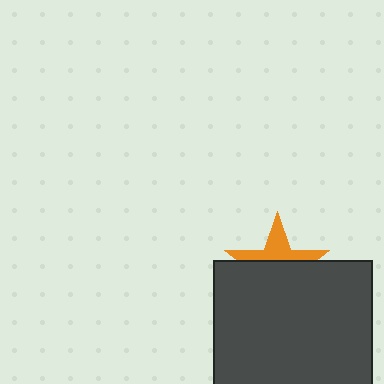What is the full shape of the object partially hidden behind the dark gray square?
The partially hidden object is an orange star.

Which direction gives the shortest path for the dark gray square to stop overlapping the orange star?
Moving down gives the shortest separation.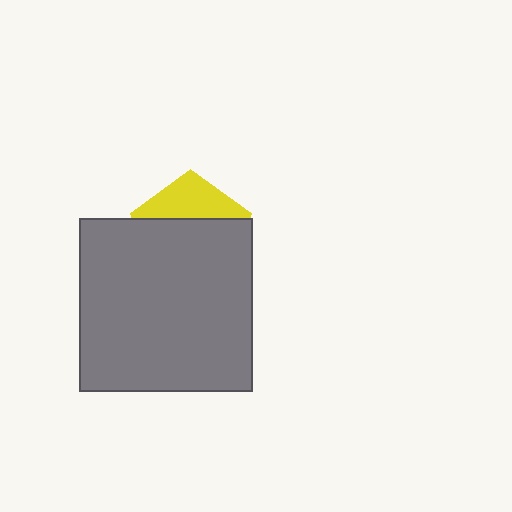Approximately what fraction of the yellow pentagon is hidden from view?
Roughly 67% of the yellow pentagon is hidden behind the gray square.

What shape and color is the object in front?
The object in front is a gray square.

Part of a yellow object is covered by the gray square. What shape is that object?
It is a pentagon.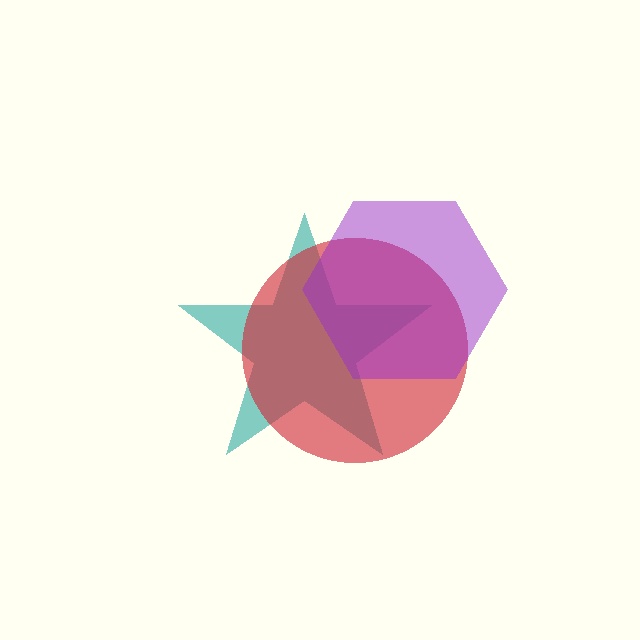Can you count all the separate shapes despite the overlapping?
Yes, there are 3 separate shapes.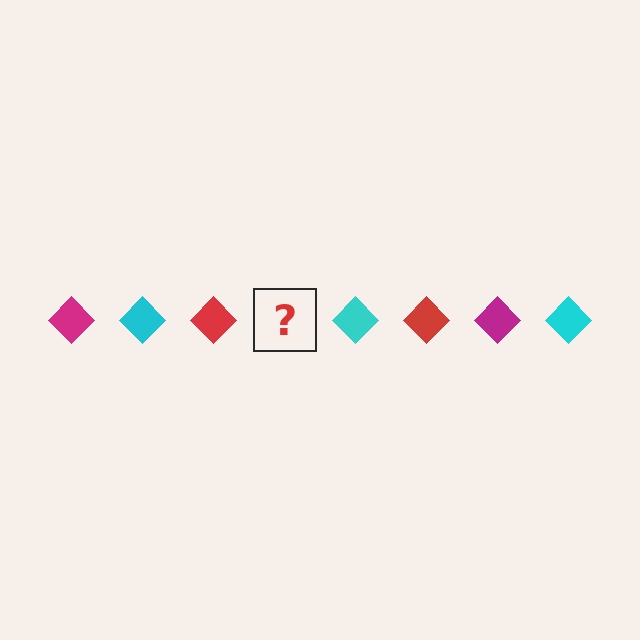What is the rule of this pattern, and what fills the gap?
The rule is that the pattern cycles through magenta, cyan, red diamonds. The gap should be filled with a magenta diamond.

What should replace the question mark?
The question mark should be replaced with a magenta diamond.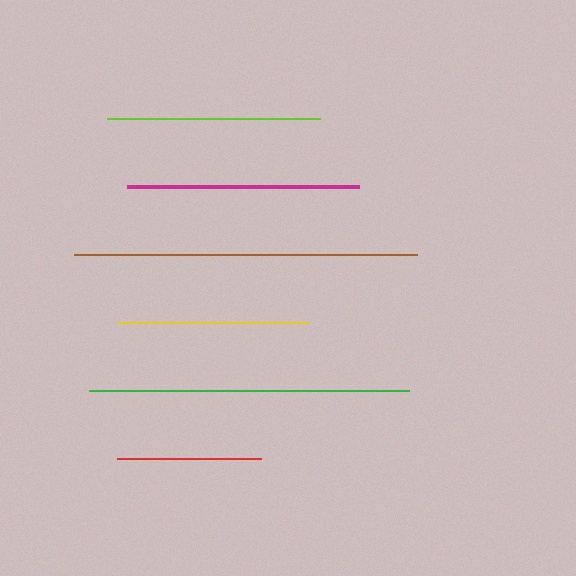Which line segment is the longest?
The brown line is the longest at approximately 344 pixels.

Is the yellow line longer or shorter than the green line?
The green line is longer than the yellow line.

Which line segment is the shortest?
The red line is the shortest at approximately 144 pixels.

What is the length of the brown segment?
The brown segment is approximately 344 pixels long.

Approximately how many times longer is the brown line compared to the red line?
The brown line is approximately 2.4 times the length of the red line.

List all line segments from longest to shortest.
From longest to shortest: brown, green, magenta, lime, yellow, red.